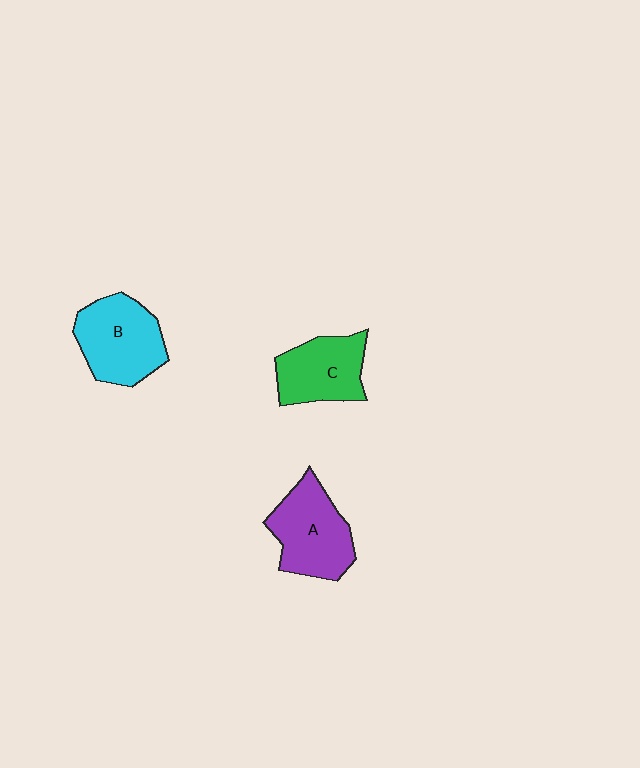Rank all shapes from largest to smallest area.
From largest to smallest: B (cyan), A (purple), C (green).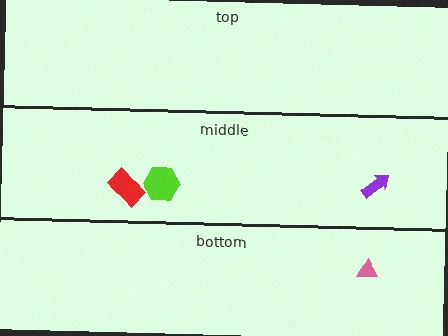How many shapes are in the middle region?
3.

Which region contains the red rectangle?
The middle region.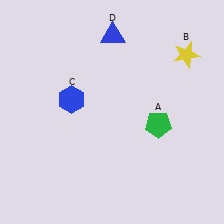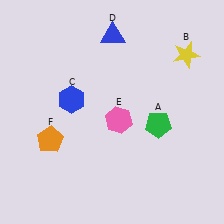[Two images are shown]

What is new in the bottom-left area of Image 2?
An orange pentagon (F) was added in the bottom-left area of Image 2.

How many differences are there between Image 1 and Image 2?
There are 2 differences between the two images.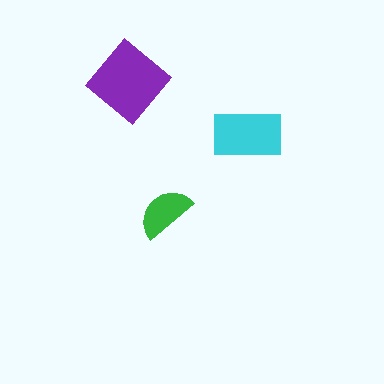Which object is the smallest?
The green semicircle.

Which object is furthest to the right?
The cyan rectangle is rightmost.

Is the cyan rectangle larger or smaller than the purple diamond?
Smaller.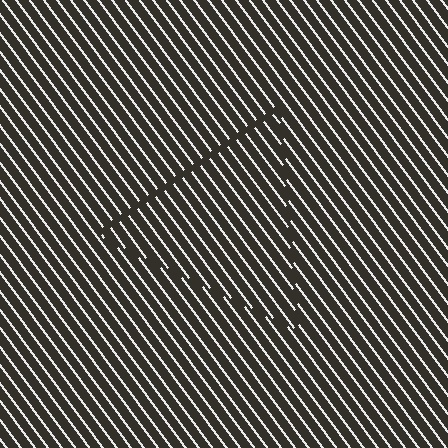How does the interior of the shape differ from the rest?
The interior of the shape contains the same grating, shifted by half a period — the contour is defined by the phase discontinuity where line-ends from the inner and outer gratings abut.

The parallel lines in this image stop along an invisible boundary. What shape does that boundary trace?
An illusory triangle. The interior of the shape contains the same grating, shifted by half a period — the contour is defined by the phase discontinuity where line-ends from the inner and outer gratings abut.